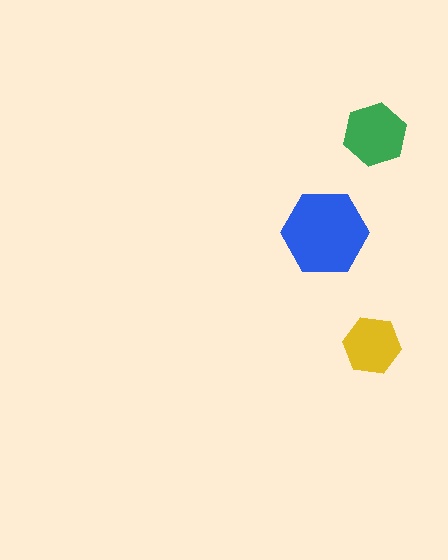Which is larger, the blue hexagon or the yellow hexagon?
The blue one.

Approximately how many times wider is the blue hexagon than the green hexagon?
About 1.5 times wider.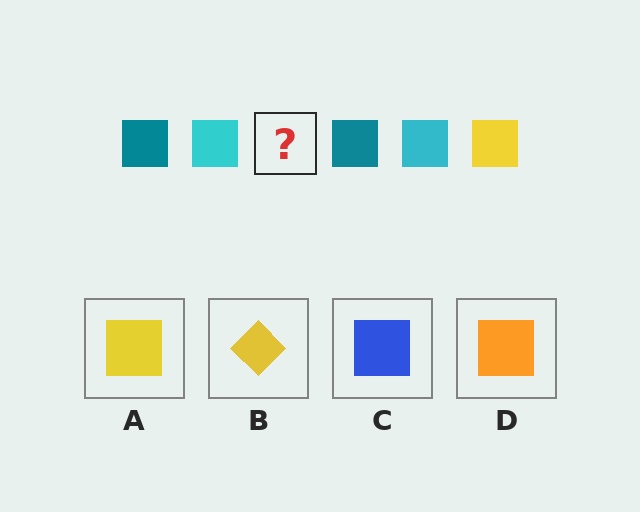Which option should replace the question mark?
Option A.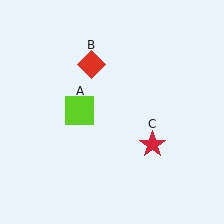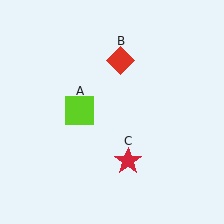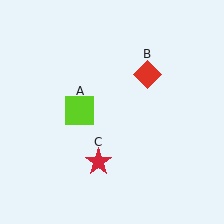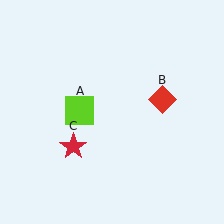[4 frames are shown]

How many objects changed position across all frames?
2 objects changed position: red diamond (object B), red star (object C).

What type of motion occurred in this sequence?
The red diamond (object B), red star (object C) rotated clockwise around the center of the scene.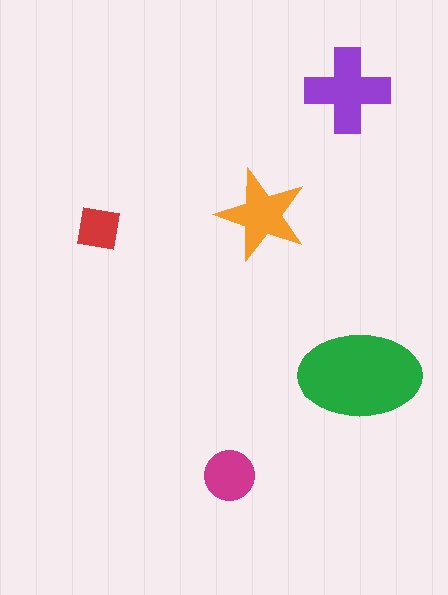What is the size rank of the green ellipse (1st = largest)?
1st.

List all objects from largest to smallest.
The green ellipse, the purple cross, the orange star, the magenta circle, the red square.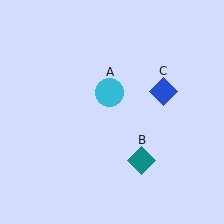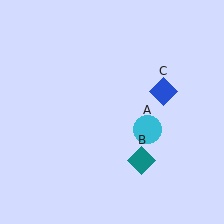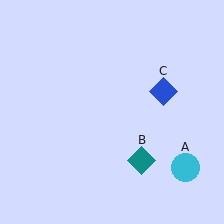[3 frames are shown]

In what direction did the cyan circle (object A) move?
The cyan circle (object A) moved down and to the right.